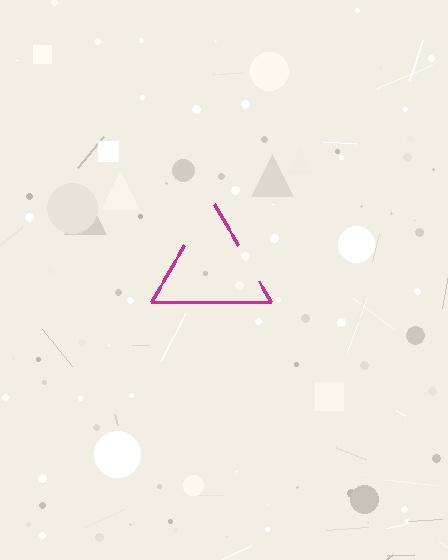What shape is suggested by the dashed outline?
The dashed outline suggests a triangle.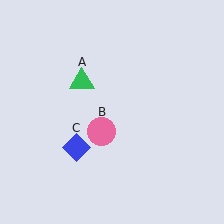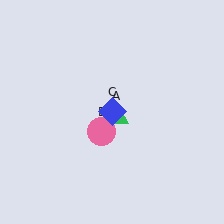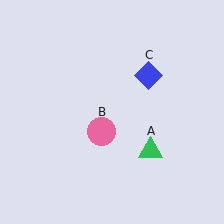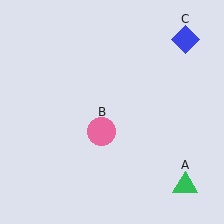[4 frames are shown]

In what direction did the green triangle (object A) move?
The green triangle (object A) moved down and to the right.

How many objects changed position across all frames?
2 objects changed position: green triangle (object A), blue diamond (object C).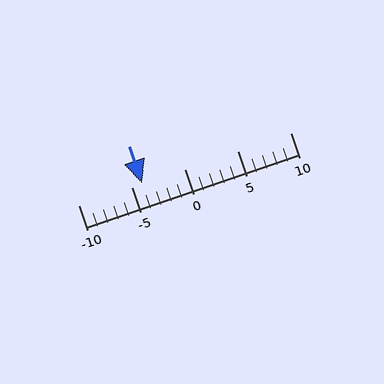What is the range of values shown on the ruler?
The ruler shows values from -10 to 10.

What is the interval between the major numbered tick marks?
The major tick marks are spaced 5 units apart.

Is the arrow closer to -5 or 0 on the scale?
The arrow is closer to -5.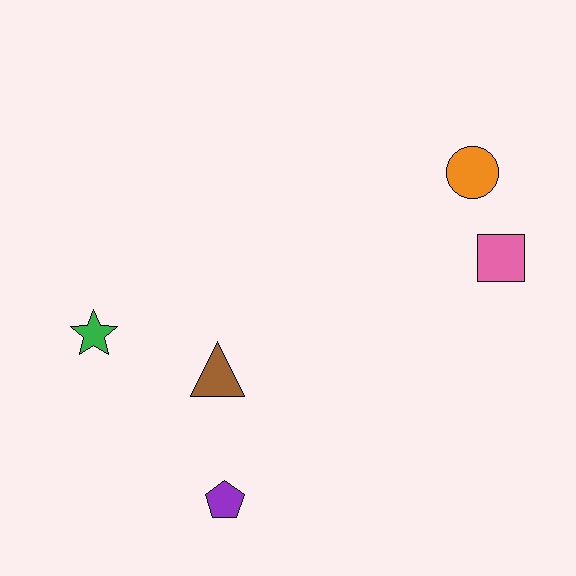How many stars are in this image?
There is 1 star.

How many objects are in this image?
There are 5 objects.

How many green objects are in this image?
There is 1 green object.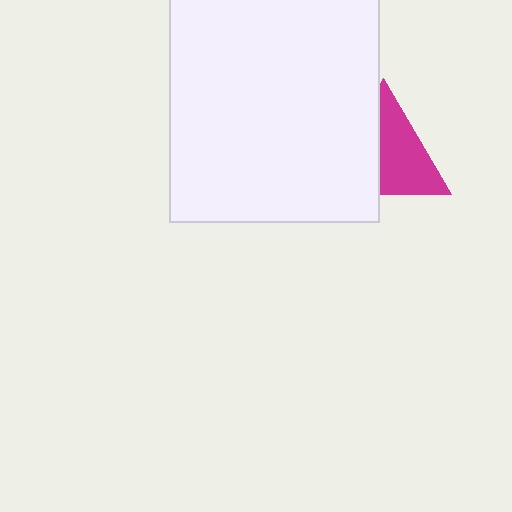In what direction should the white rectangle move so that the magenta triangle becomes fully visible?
The white rectangle should move left. That is the shortest direction to clear the overlap and leave the magenta triangle fully visible.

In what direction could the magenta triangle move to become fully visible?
The magenta triangle could move right. That would shift it out from behind the white rectangle entirely.